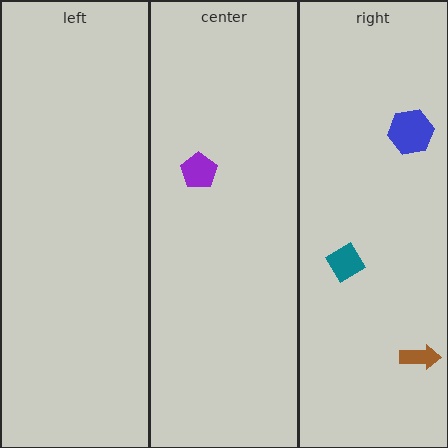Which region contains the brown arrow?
The right region.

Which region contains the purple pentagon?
The center region.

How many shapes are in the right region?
3.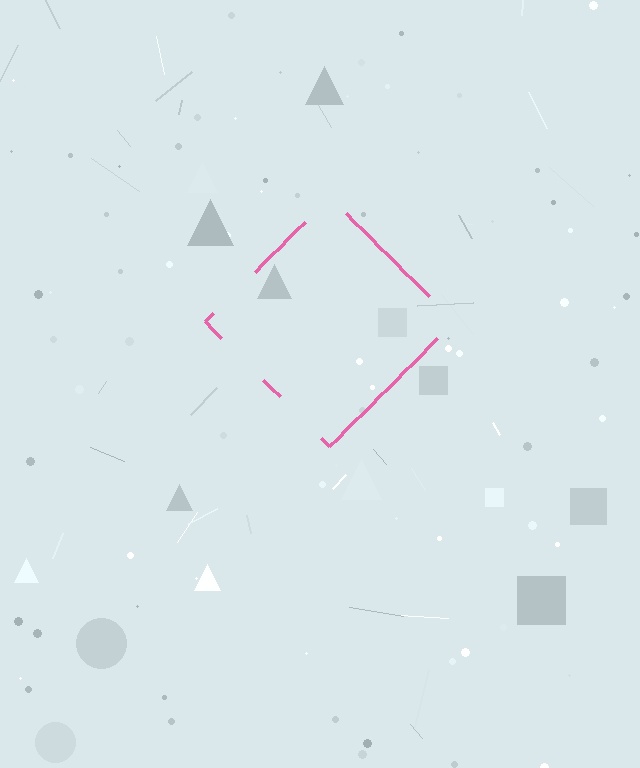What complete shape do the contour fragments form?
The contour fragments form a diamond.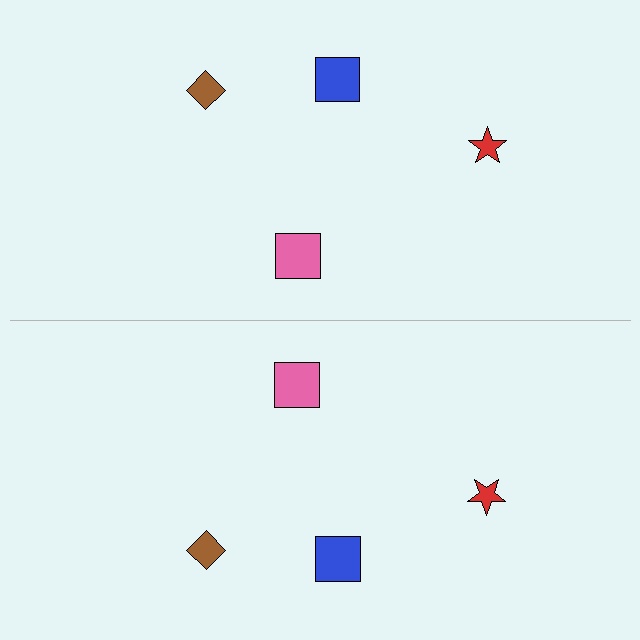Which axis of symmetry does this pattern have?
The pattern has a horizontal axis of symmetry running through the center of the image.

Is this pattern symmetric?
Yes, this pattern has bilateral (reflection) symmetry.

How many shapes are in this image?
There are 8 shapes in this image.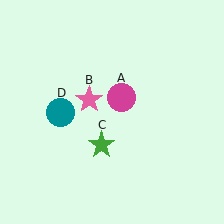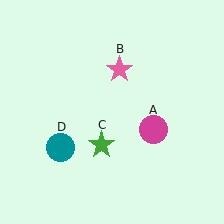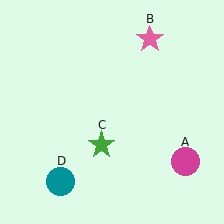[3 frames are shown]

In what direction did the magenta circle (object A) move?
The magenta circle (object A) moved down and to the right.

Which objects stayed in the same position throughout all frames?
Green star (object C) remained stationary.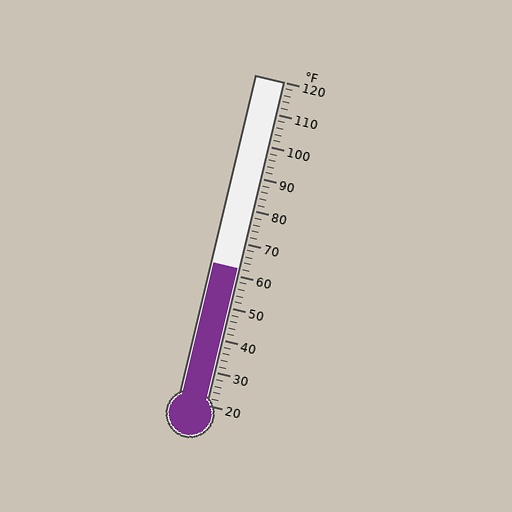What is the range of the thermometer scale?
The thermometer scale ranges from 20°F to 120°F.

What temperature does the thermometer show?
The thermometer shows approximately 62°F.